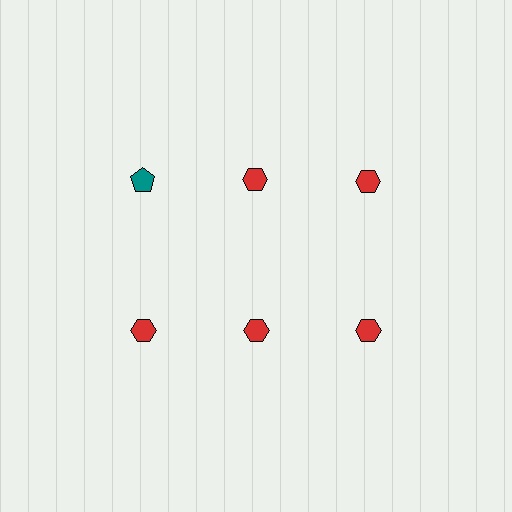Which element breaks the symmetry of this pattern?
The teal pentagon in the top row, leftmost column breaks the symmetry. All other shapes are red hexagons.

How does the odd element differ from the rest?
It differs in both color (teal instead of red) and shape (pentagon instead of hexagon).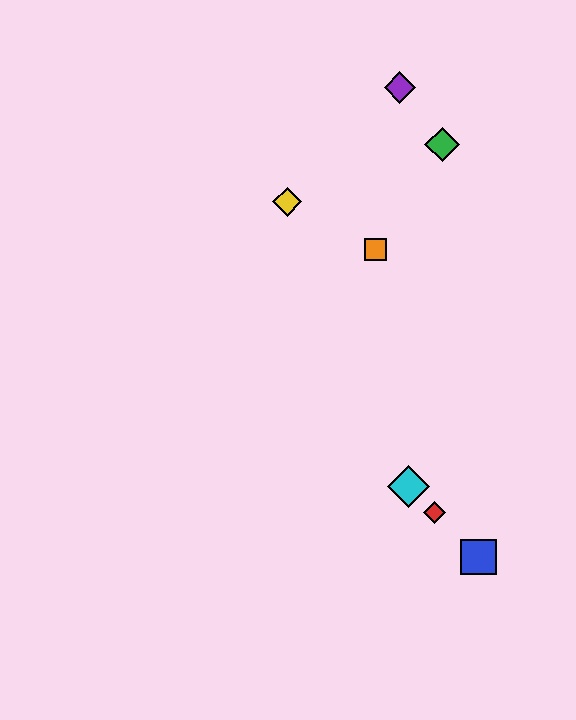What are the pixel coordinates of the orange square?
The orange square is at (376, 250).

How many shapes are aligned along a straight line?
3 shapes (the red diamond, the blue square, the cyan diamond) are aligned along a straight line.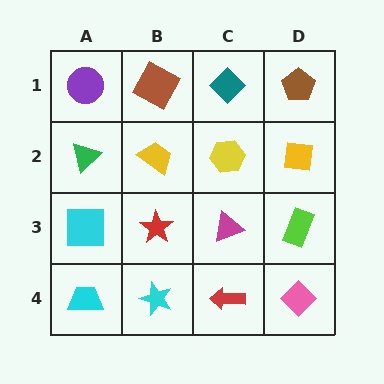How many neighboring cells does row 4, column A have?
2.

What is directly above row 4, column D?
A lime rectangle.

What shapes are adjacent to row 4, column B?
A red star (row 3, column B), a cyan trapezoid (row 4, column A), a red arrow (row 4, column C).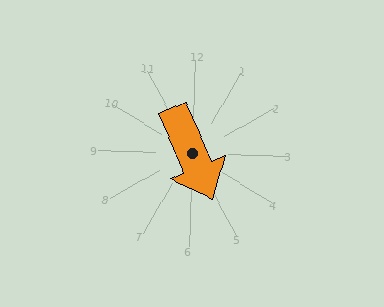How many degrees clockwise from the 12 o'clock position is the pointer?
Approximately 155 degrees.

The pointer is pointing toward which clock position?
Roughly 5 o'clock.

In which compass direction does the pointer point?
Southeast.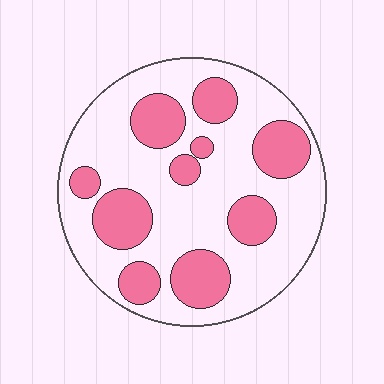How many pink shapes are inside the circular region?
10.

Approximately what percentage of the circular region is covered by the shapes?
Approximately 30%.